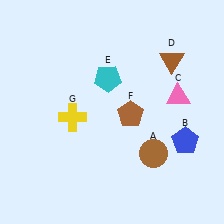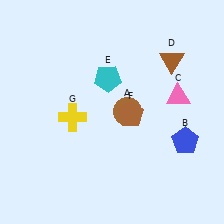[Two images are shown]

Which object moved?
The brown circle (A) moved up.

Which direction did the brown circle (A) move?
The brown circle (A) moved up.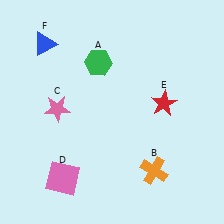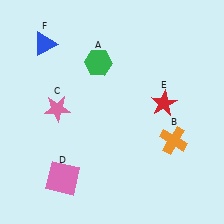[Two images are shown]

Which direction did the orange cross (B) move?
The orange cross (B) moved up.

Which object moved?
The orange cross (B) moved up.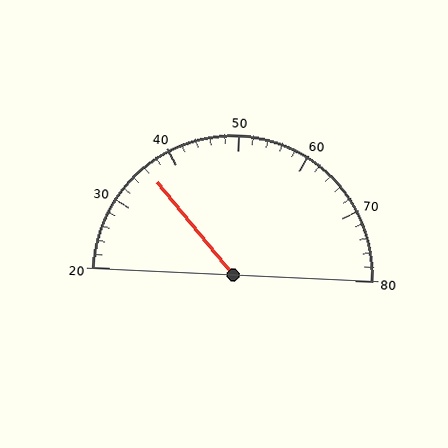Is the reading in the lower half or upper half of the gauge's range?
The reading is in the lower half of the range (20 to 80).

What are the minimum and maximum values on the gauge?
The gauge ranges from 20 to 80.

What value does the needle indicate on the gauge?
The needle indicates approximately 36.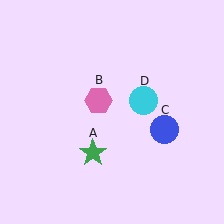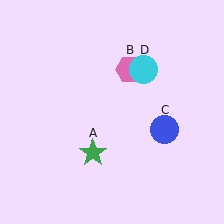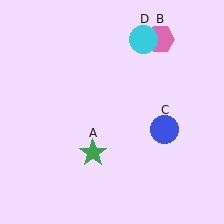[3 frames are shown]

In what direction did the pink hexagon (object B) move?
The pink hexagon (object B) moved up and to the right.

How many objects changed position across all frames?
2 objects changed position: pink hexagon (object B), cyan circle (object D).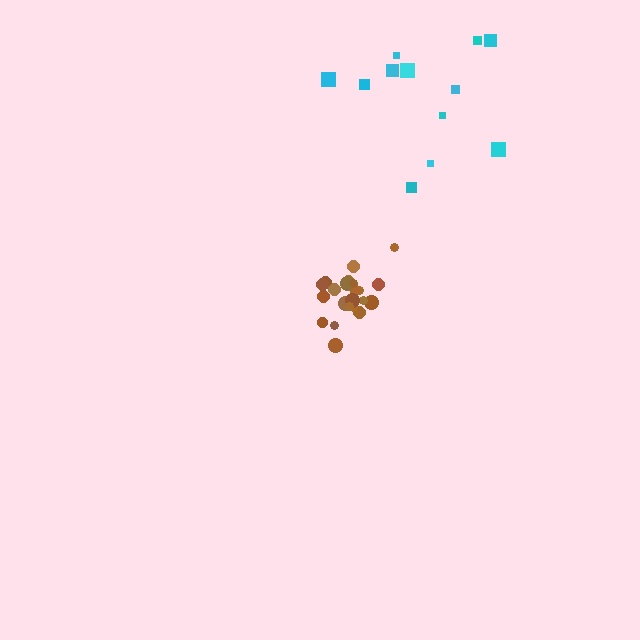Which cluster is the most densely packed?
Brown.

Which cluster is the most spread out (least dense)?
Cyan.